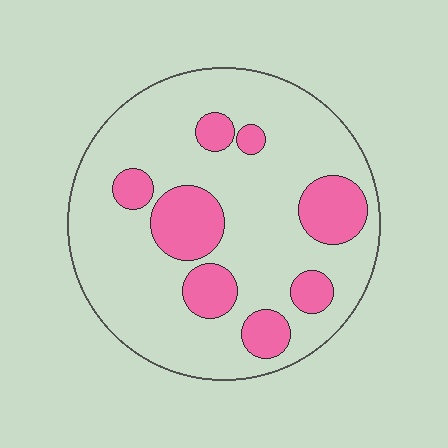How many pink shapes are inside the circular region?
8.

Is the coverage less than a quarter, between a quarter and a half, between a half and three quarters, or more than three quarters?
Less than a quarter.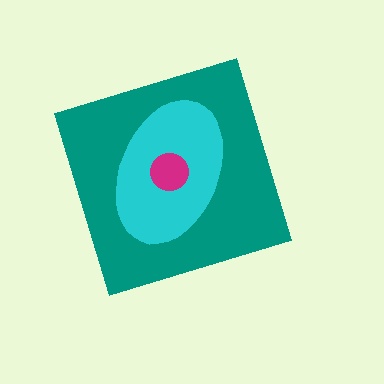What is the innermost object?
The magenta circle.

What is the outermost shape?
The teal diamond.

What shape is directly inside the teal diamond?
The cyan ellipse.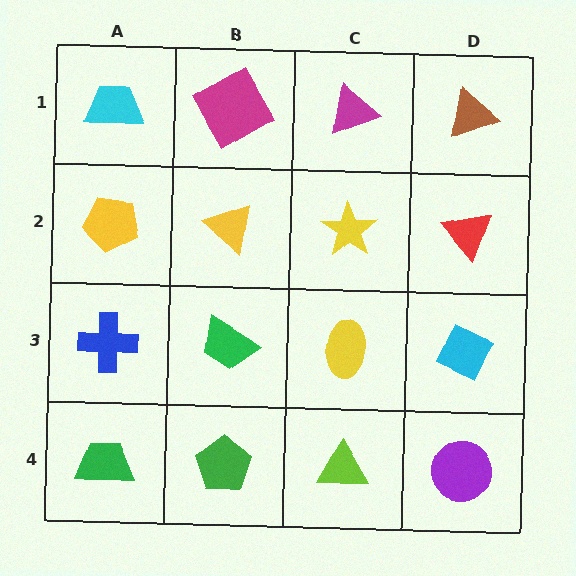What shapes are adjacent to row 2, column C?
A magenta triangle (row 1, column C), a yellow ellipse (row 3, column C), a yellow triangle (row 2, column B), a red triangle (row 2, column D).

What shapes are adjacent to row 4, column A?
A blue cross (row 3, column A), a green pentagon (row 4, column B).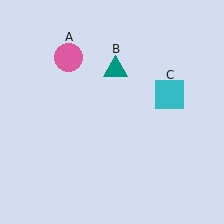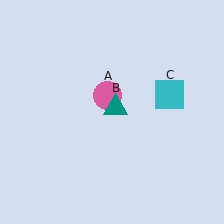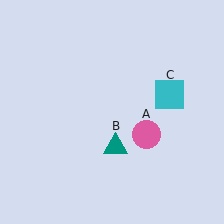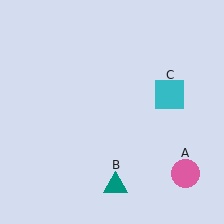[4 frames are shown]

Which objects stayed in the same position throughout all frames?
Cyan square (object C) remained stationary.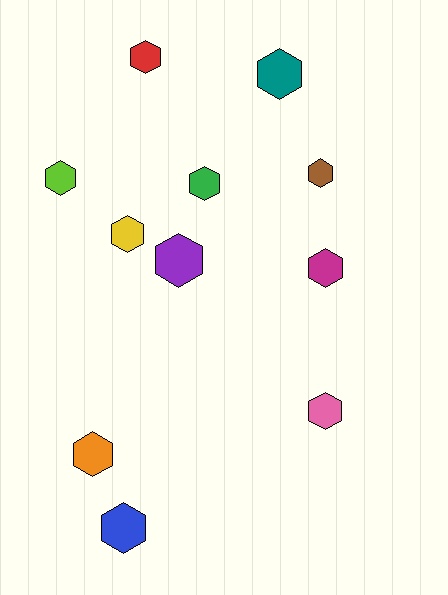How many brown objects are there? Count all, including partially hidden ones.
There is 1 brown object.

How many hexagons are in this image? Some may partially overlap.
There are 11 hexagons.